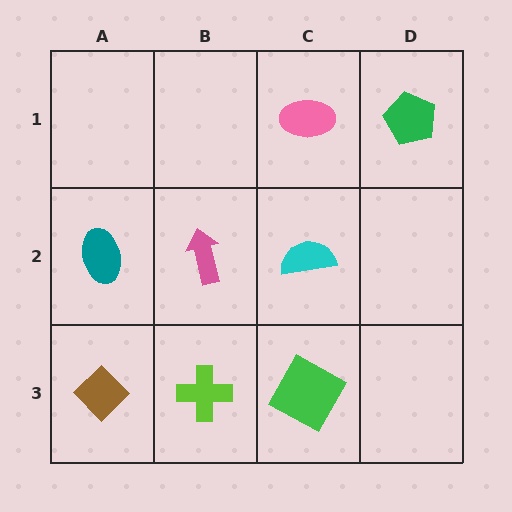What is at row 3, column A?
A brown diamond.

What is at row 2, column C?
A cyan semicircle.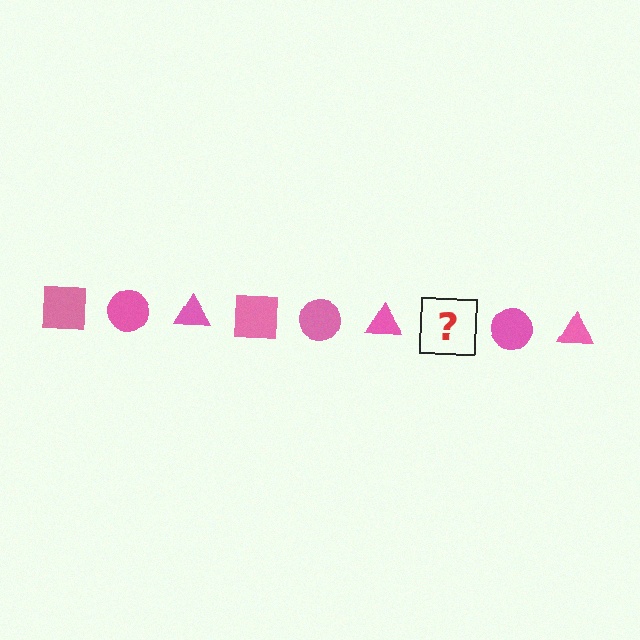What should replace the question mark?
The question mark should be replaced with a pink square.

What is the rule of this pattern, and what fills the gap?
The rule is that the pattern cycles through square, circle, triangle shapes in pink. The gap should be filled with a pink square.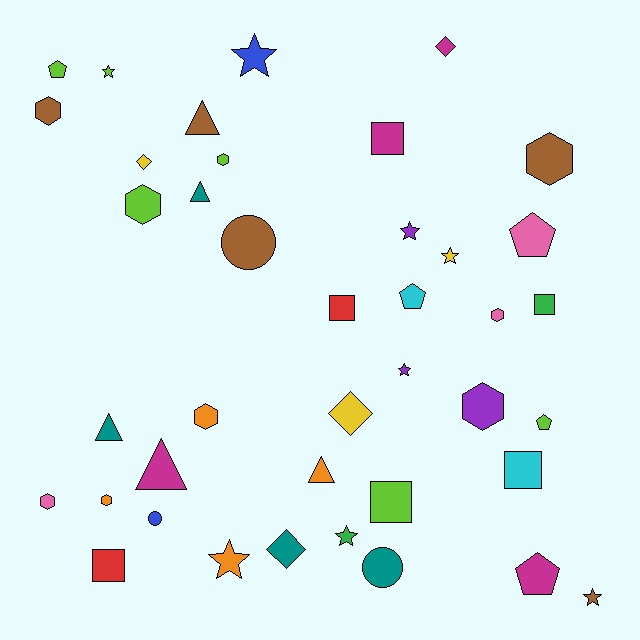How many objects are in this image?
There are 40 objects.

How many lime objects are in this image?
There are 6 lime objects.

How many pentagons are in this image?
There are 5 pentagons.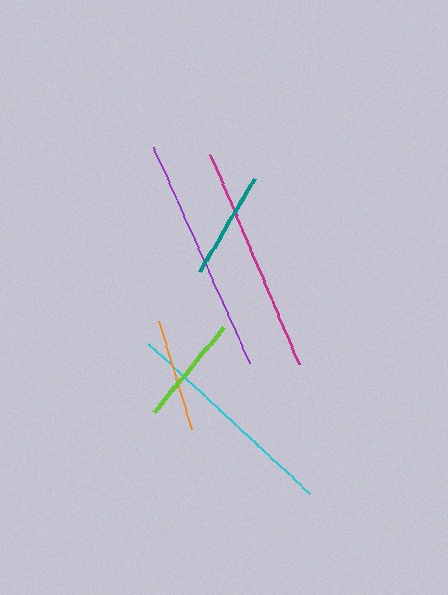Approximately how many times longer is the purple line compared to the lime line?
The purple line is approximately 2.2 times the length of the lime line.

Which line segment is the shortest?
The teal line is the shortest at approximately 108 pixels.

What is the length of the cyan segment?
The cyan segment is approximately 220 pixels long.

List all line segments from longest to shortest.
From longest to shortest: purple, magenta, cyan, orange, lime, teal.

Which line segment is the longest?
The purple line is the longest at approximately 237 pixels.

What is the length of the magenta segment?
The magenta segment is approximately 228 pixels long.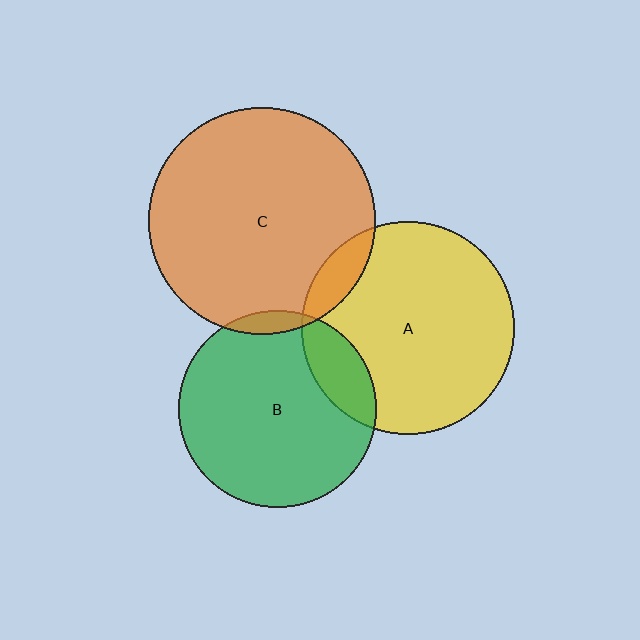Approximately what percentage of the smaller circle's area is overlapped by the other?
Approximately 15%.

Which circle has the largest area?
Circle C (orange).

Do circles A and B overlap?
Yes.